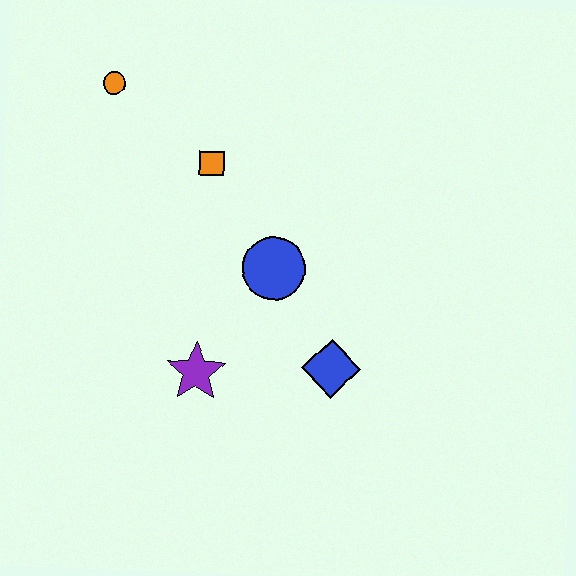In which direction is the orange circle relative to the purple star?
The orange circle is above the purple star.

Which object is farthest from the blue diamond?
The orange circle is farthest from the blue diamond.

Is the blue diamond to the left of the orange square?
No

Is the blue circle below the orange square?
Yes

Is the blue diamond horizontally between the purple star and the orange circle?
No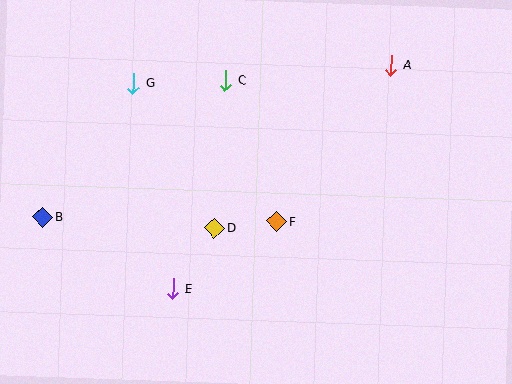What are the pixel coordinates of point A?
Point A is at (391, 65).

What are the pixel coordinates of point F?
Point F is at (277, 221).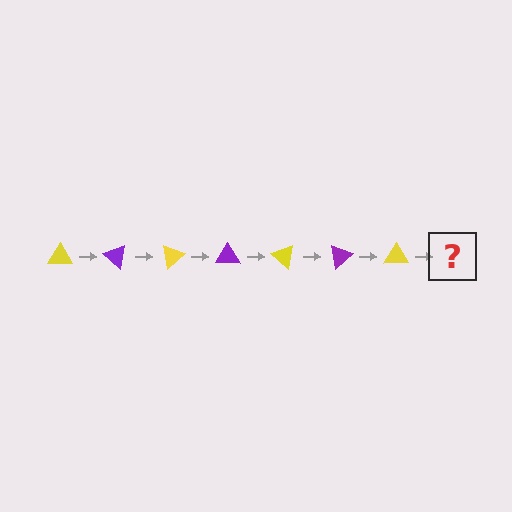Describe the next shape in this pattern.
It should be a purple triangle, rotated 280 degrees from the start.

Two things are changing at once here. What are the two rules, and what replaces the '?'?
The two rules are that it rotates 40 degrees each step and the color cycles through yellow and purple. The '?' should be a purple triangle, rotated 280 degrees from the start.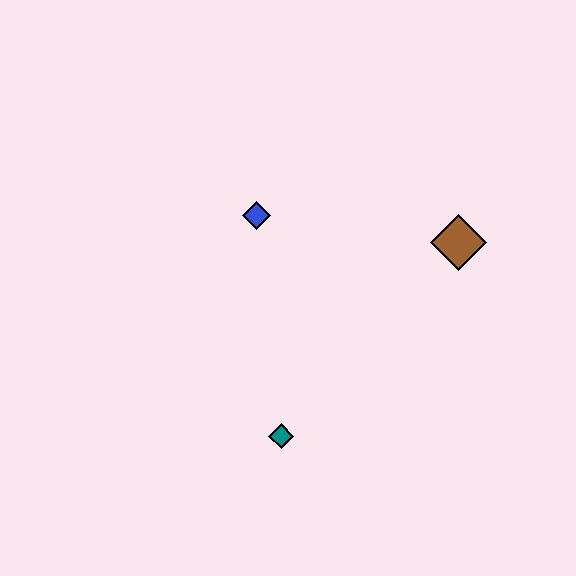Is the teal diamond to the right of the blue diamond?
Yes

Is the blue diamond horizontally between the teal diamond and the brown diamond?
No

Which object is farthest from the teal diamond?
The brown diamond is farthest from the teal diamond.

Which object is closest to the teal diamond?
The blue diamond is closest to the teal diamond.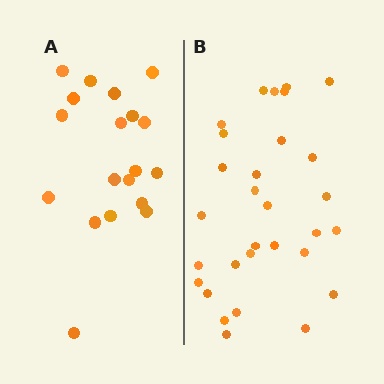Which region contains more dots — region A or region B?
Region B (the right region) has more dots.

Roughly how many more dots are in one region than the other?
Region B has roughly 12 or so more dots than region A.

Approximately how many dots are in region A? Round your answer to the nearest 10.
About 20 dots. (The exact count is 19, which rounds to 20.)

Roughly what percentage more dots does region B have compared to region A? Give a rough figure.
About 60% more.